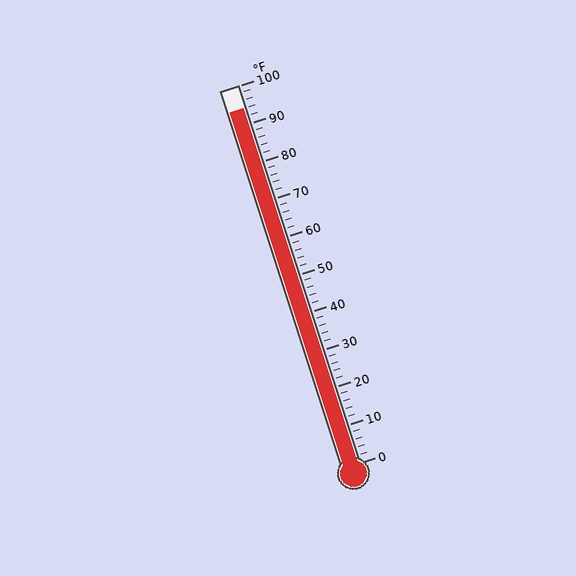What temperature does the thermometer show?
The thermometer shows approximately 94°F.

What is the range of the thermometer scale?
The thermometer scale ranges from 0°F to 100°F.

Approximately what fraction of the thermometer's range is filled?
The thermometer is filled to approximately 95% of its range.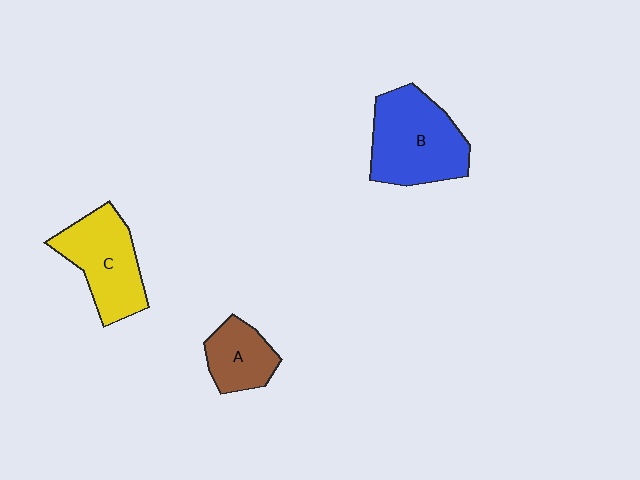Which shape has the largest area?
Shape B (blue).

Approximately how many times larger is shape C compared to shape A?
Approximately 1.6 times.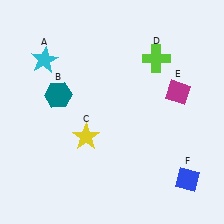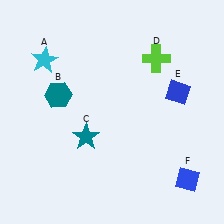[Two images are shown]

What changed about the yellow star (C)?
In Image 1, C is yellow. In Image 2, it changed to teal.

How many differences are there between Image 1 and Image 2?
There are 2 differences between the two images.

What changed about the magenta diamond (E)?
In Image 1, E is magenta. In Image 2, it changed to blue.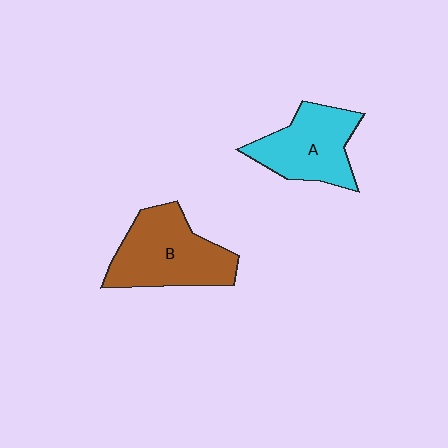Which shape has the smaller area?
Shape A (cyan).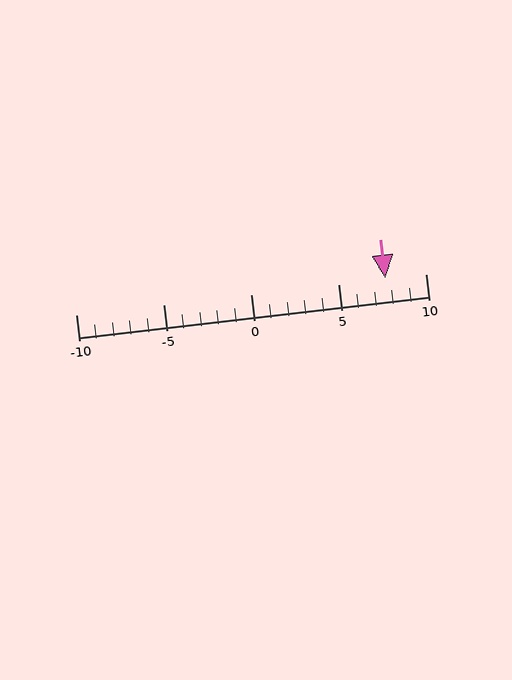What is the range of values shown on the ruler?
The ruler shows values from -10 to 10.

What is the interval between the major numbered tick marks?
The major tick marks are spaced 5 units apart.